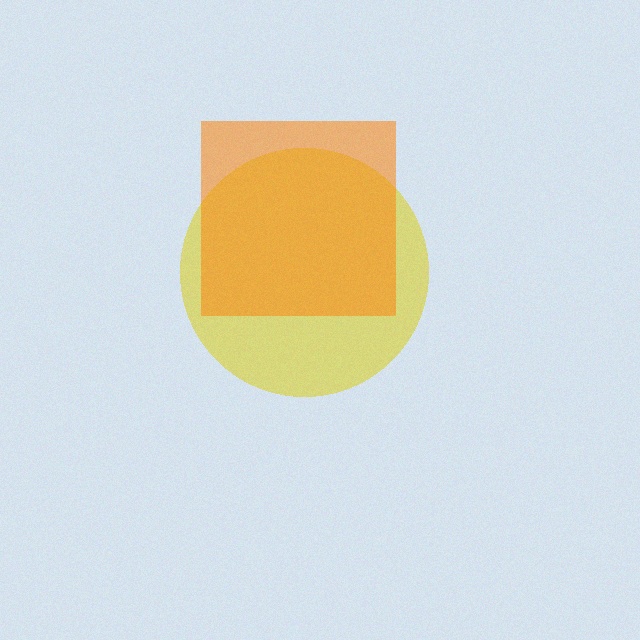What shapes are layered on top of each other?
The layered shapes are: a yellow circle, an orange square.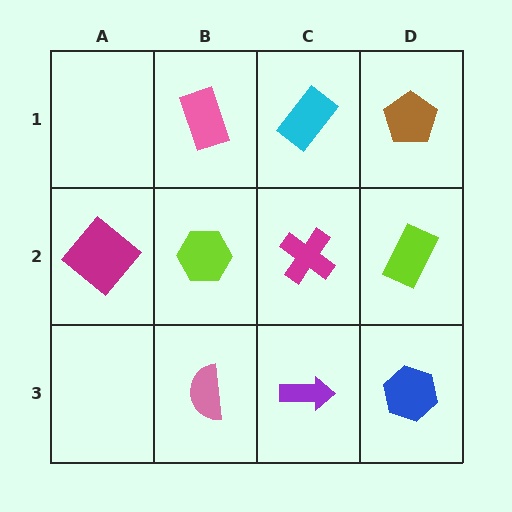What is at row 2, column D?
A lime rectangle.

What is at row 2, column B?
A lime hexagon.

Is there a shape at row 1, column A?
No, that cell is empty.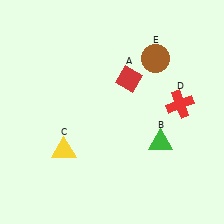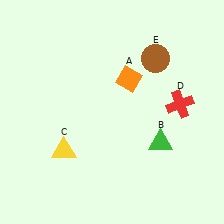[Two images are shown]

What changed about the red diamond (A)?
In Image 1, A is red. In Image 2, it changed to orange.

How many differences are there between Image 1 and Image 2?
There is 1 difference between the two images.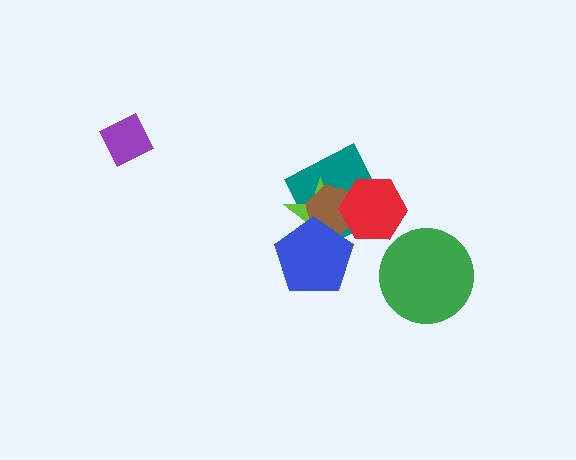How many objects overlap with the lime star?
4 objects overlap with the lime star.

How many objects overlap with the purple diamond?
0 objects overlap with the purple diamond.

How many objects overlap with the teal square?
4 objects overlap with the teal square.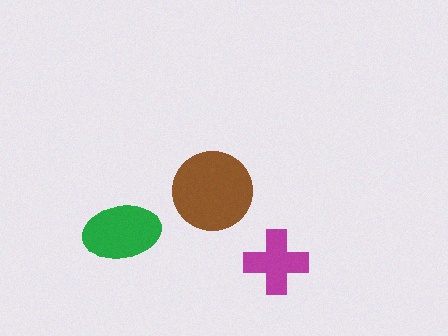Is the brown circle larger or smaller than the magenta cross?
Larger.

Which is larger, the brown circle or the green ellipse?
The brown circle.